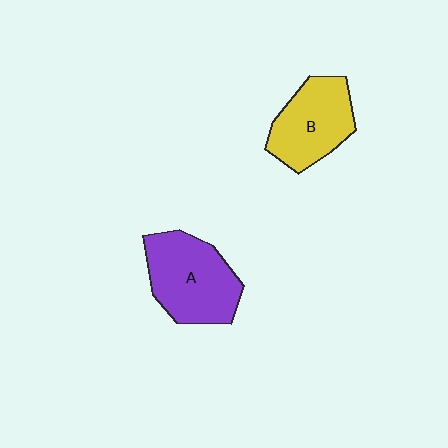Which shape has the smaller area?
Shape B (yellow).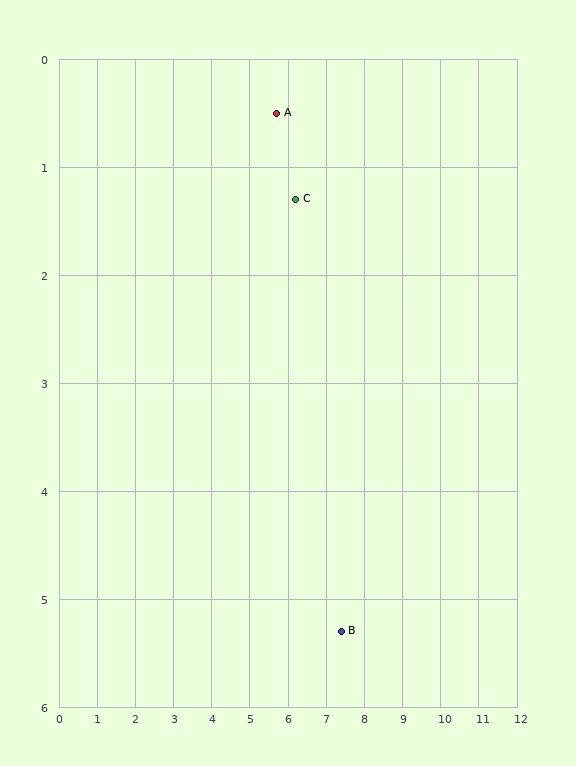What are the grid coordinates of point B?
Point B is at approximately (7.4, 5.3).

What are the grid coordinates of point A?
Point A is at approximately (5.7, 0.5).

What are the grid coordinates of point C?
Point C is at approximately (6.2, 1.3).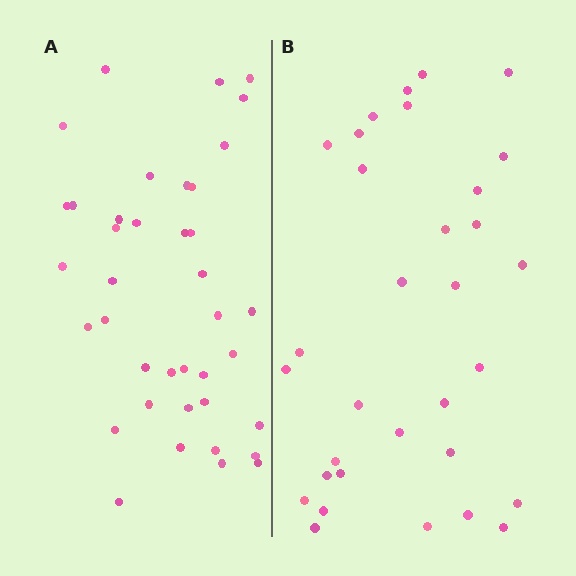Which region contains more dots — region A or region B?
Region A (the left region) has more dots.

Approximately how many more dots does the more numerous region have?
Region A has roughly 8 or so more dots than region B.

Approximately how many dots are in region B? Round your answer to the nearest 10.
About 30 dots. (The exact count is 32, which rounds to 30.)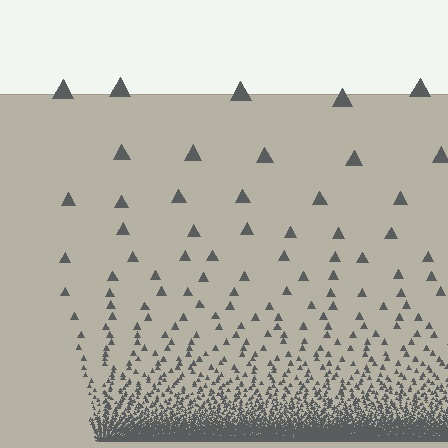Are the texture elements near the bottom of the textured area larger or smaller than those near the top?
Smaller. The gradient is inverted — elements near the bottom are smaller and denser.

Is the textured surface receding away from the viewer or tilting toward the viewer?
The surface appears to tilt toward the viewer. Texture elements get larger and sparser toward the top.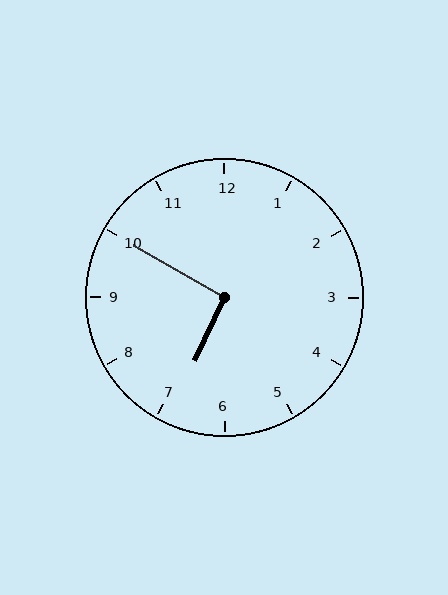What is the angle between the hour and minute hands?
Approximately 95 degrees.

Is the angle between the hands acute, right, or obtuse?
It is right.